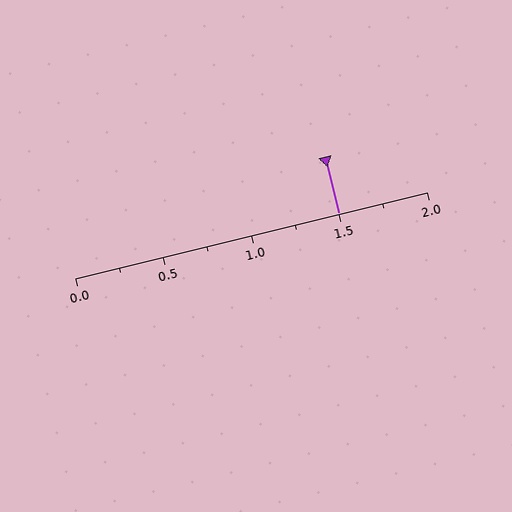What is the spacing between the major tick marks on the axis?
The major ticks are spaced 0.5 apart.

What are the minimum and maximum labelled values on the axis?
The axis runs from 0.0 to 2.0.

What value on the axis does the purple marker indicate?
The marker indicates approximately 1.5.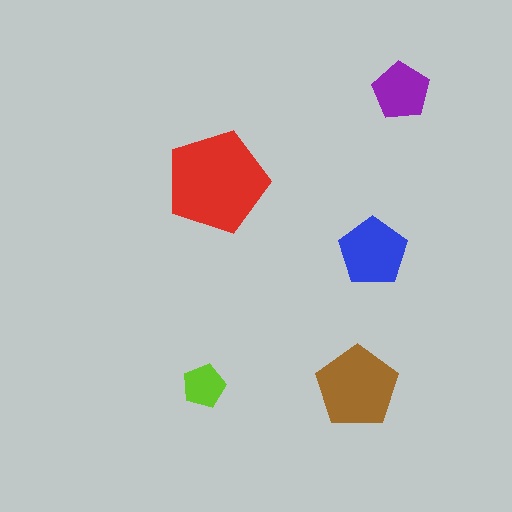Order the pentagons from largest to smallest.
the red one, the brown one, the blue one, the purple one, the lime one.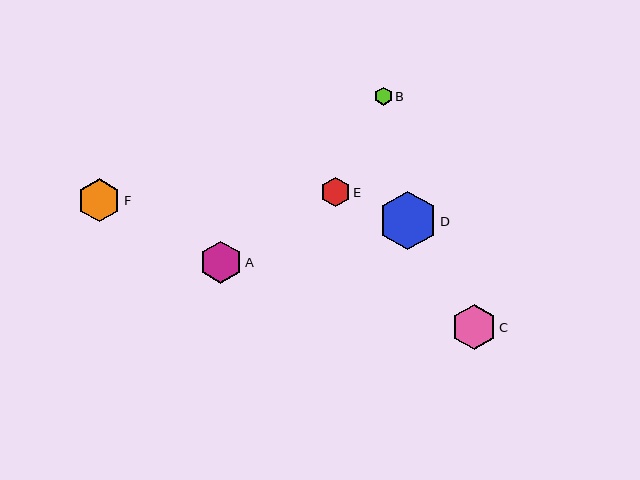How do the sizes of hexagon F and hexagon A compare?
Hexagon F and hexagon A are approximately the same size.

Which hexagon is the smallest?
Hexagon B is the smallest with a size of approximately 18 pixels.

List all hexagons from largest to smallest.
From largest to smallest: D, C, F, A, E, B.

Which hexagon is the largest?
Hexagon D is the largest with a size of approximately 59 pixels.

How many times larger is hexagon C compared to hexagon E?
Hexagon C is approximately 1.5 times the size of hexagon E.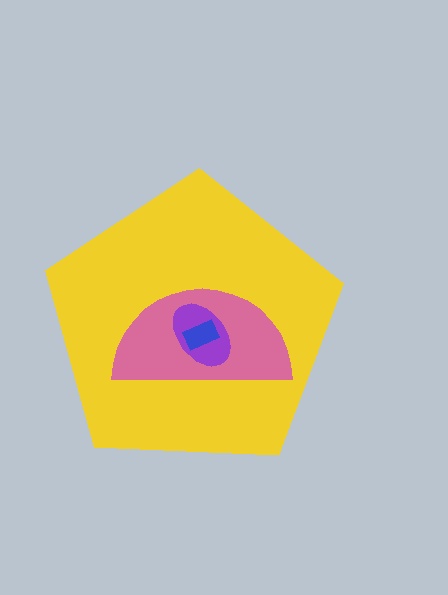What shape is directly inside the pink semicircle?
The purple ellipse.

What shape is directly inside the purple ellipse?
The blue rectangle.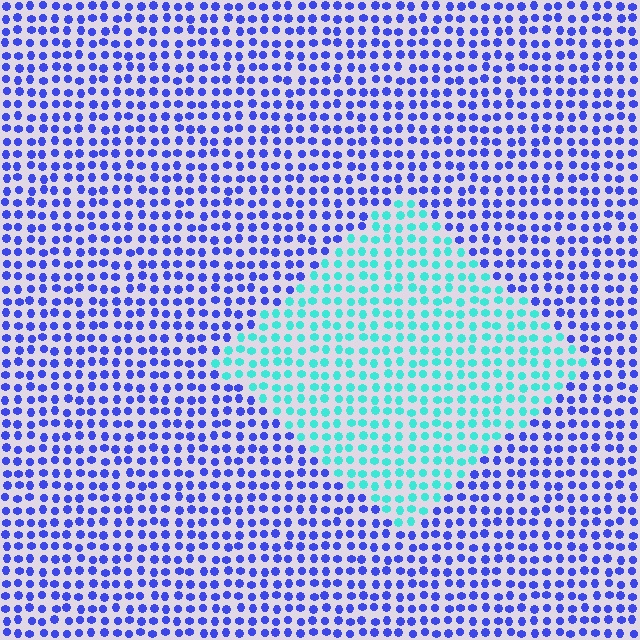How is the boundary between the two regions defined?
The boundary is defined purely by a slight shift in hue (about 63 degrees). Spacing, size, and orientation are identical on both sides.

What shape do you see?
I see a diamond.